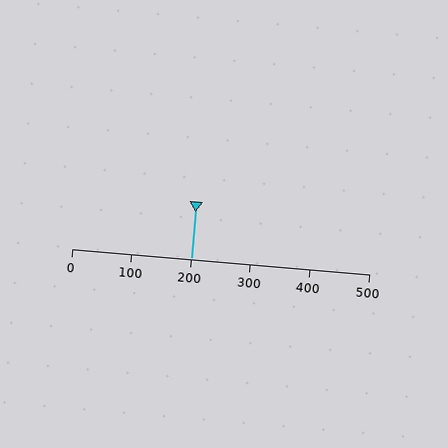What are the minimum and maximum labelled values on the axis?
The axis runs from 0 to 500.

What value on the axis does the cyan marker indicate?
The marker indicates approximately 200.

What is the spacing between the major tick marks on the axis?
The major ticks are spaced 100 apart.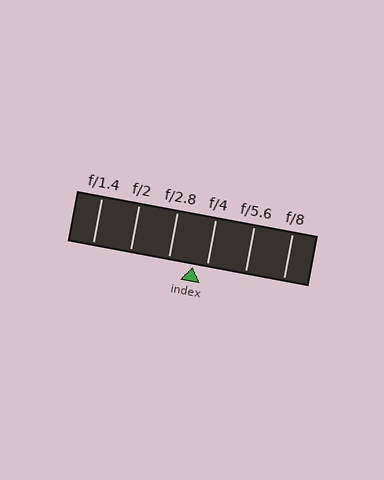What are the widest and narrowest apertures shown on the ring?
The widest aperture shown is f/1.4 and the narrowest is f/8.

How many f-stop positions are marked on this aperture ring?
There are 6 f-stop positions marked.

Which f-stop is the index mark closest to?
The index mark is closest to f/4.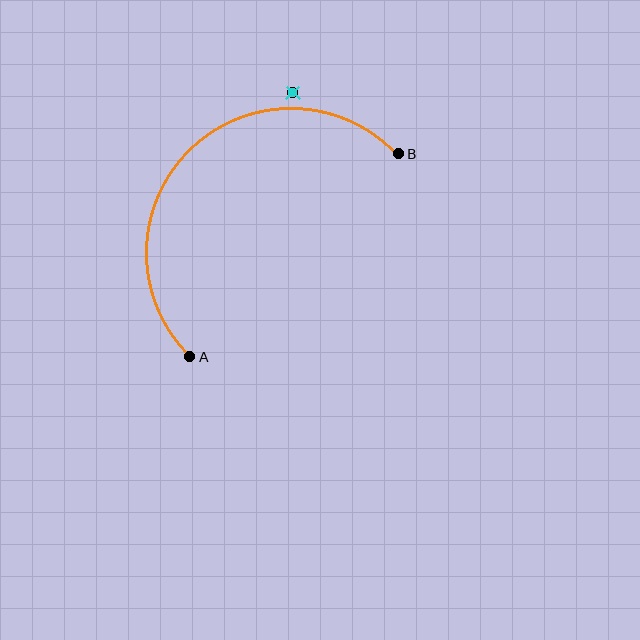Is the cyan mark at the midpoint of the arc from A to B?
No — the cyan mark does not lie on the arc at all. It sits slightly outside the curve.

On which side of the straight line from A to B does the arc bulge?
The arc bulges above and to the left of the straight line connecting A and B.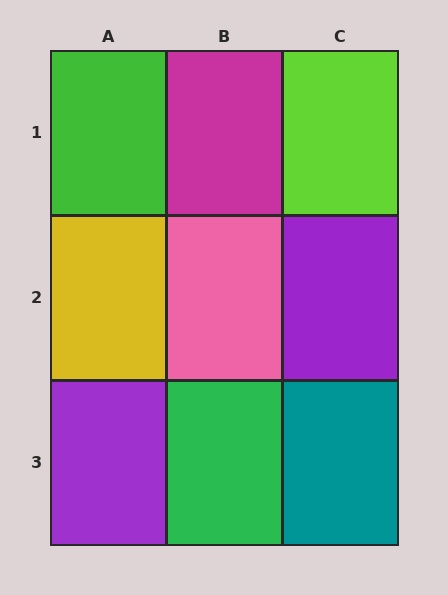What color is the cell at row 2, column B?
Pink.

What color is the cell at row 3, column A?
Purple.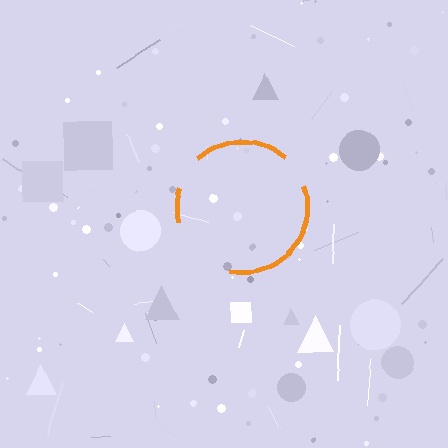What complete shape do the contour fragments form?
The contour fragments form a circle.